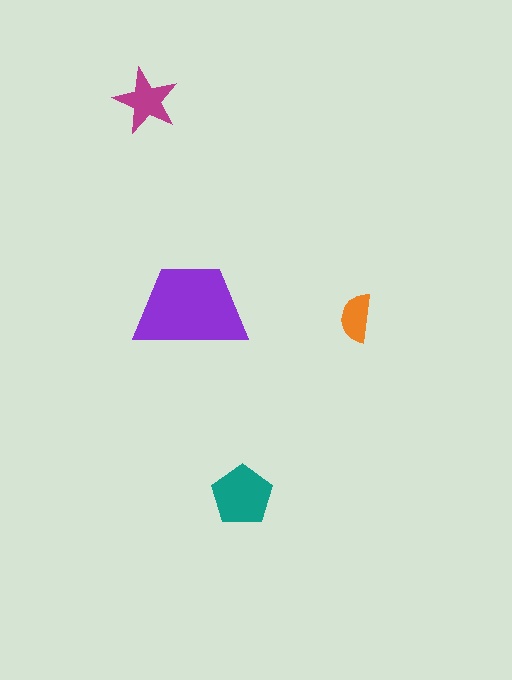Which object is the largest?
The purple trapezoid.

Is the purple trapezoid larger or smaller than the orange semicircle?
Larger.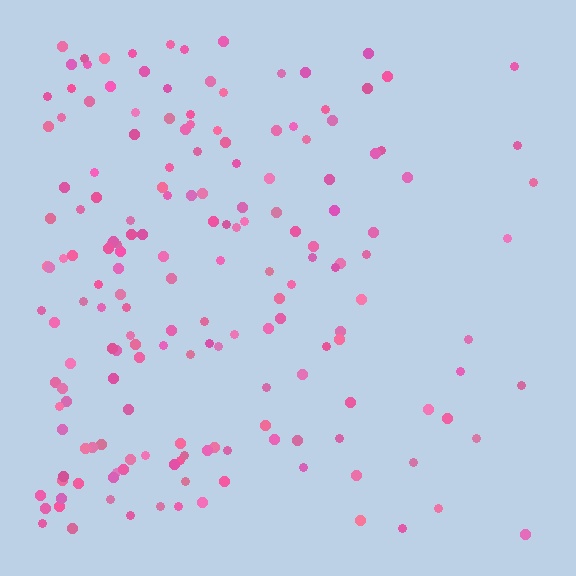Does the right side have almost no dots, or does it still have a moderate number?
Still a moderate number, just noticeably fewer than the left.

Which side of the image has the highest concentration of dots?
The left.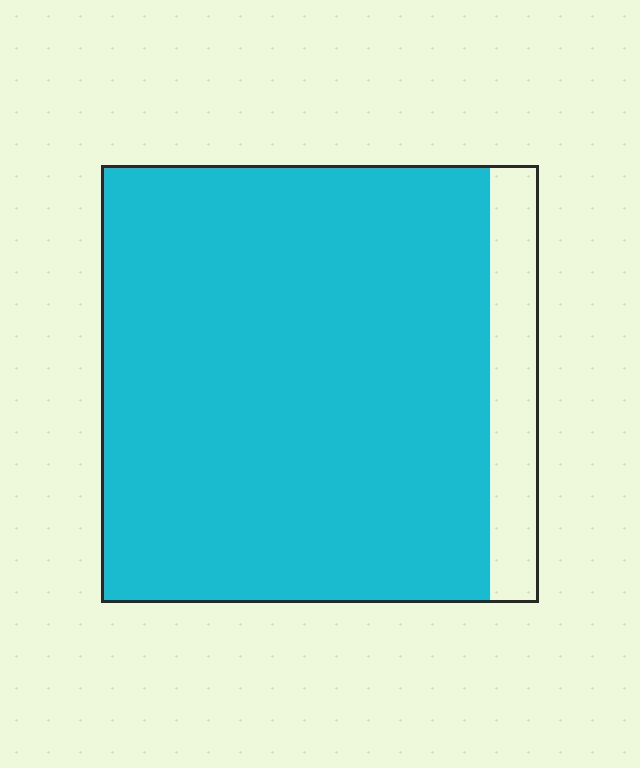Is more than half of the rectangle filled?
Yes.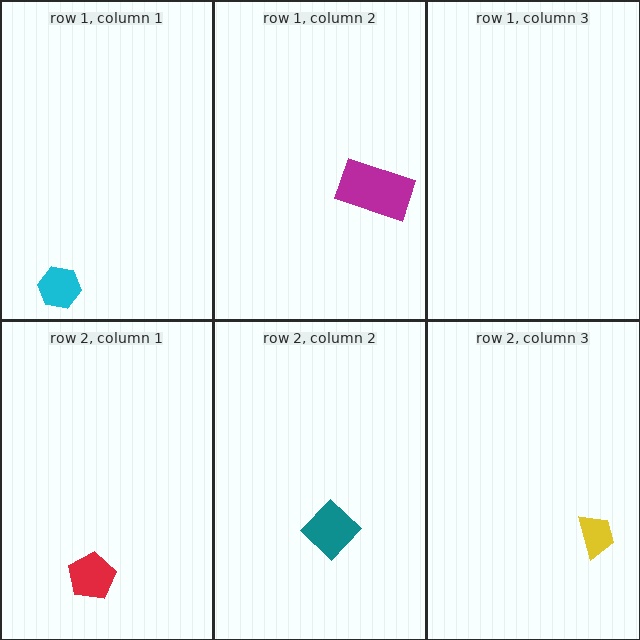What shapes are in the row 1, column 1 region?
The cyan hexagon.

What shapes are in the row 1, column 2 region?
The magenta rectangle.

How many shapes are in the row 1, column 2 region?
1.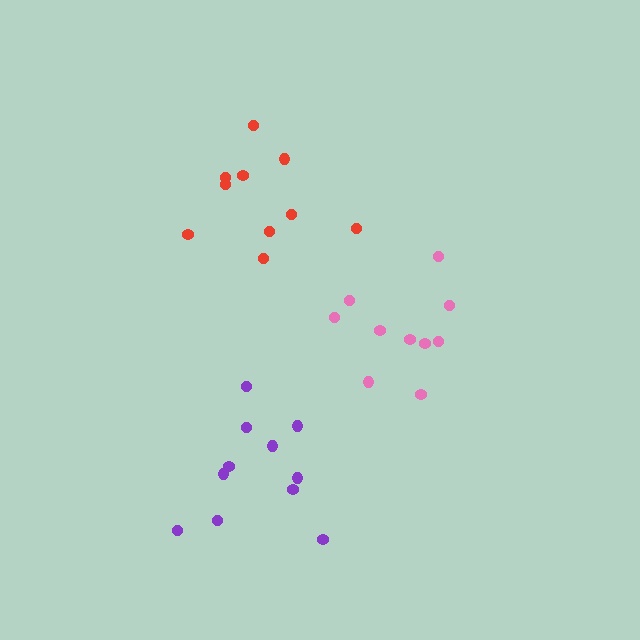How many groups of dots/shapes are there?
There are 3 groups.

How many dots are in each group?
Group 1: 10 dots, Group 2: 11 dots, Group 3: 10 dots (31 total).